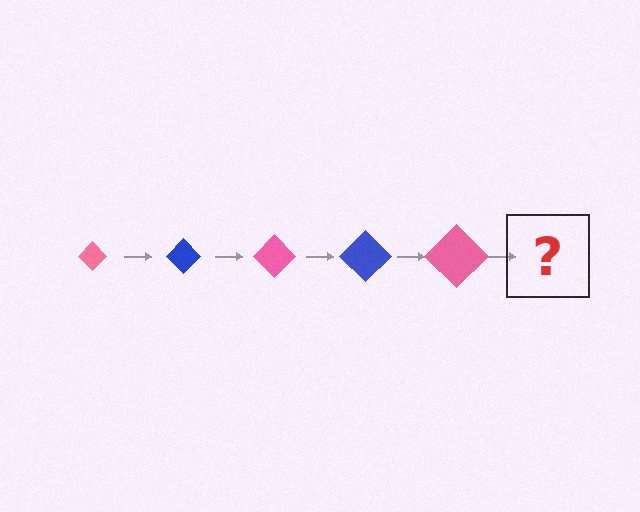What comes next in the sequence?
The next element should be a blue diamond, larger than the previous one.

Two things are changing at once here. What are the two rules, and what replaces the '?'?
The two rules are that the diamond grows larger each step and the color cycles through pink and blue. The '?' should be a blue diamond, larger than the previous one.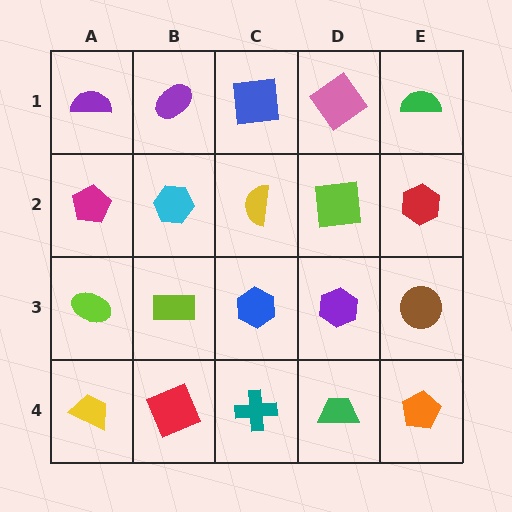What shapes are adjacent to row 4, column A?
A lime ellipse (row 3, column A), a red square (row 4, column B).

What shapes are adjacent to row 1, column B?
A cyan hexagon (row 2, column B), a purple semicircle (row 1, column A), a blue square (row 1, column C).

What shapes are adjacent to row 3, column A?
A magenta pentagon (row 2, column A), a yellow trapezoid (row 4, column A), a lime rectangle (row 3, column B).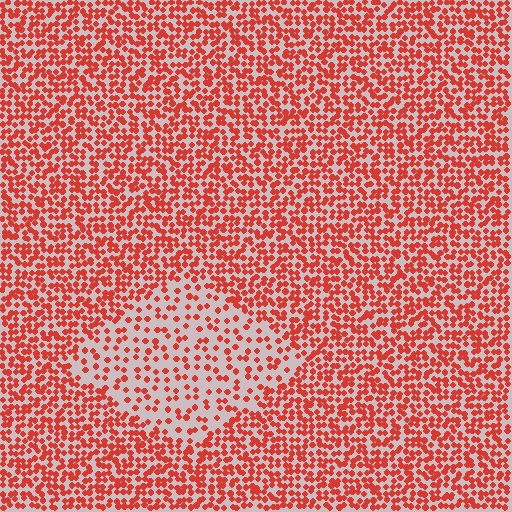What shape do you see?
I see a diamond.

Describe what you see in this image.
The image contains small red elements arranged at two different densities. A diamond-shaped region is visible where the elements are less densely packed than the surrounding area.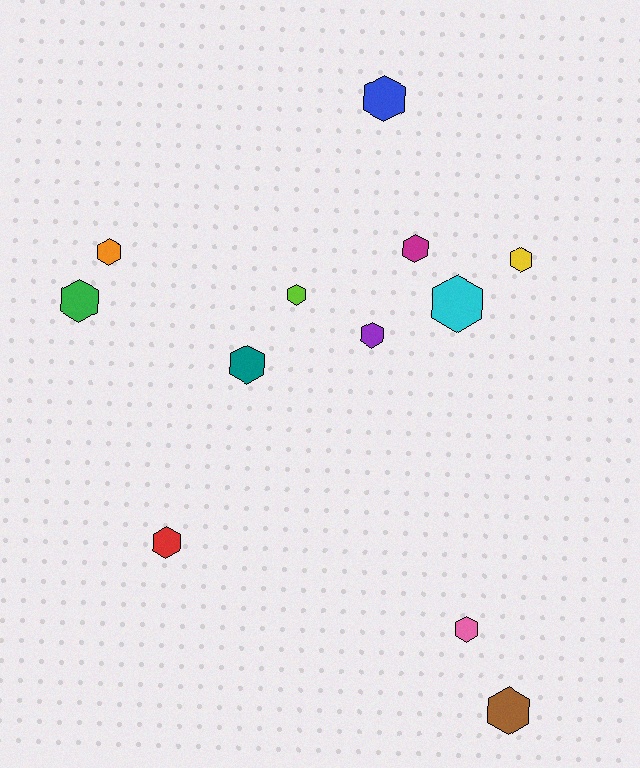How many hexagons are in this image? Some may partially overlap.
There are 12 hexagons.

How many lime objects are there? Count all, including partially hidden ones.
There is 1 lime object.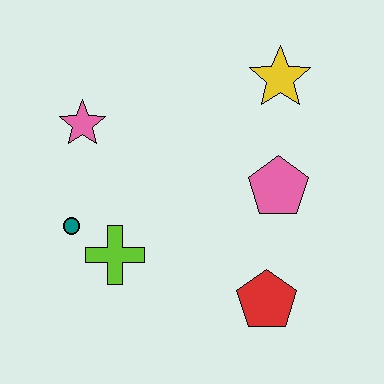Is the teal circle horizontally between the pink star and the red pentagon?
No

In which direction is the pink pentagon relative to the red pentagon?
The pink pentagon is above the red pentagon.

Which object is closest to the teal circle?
The lime cross is closest to the teal circle.